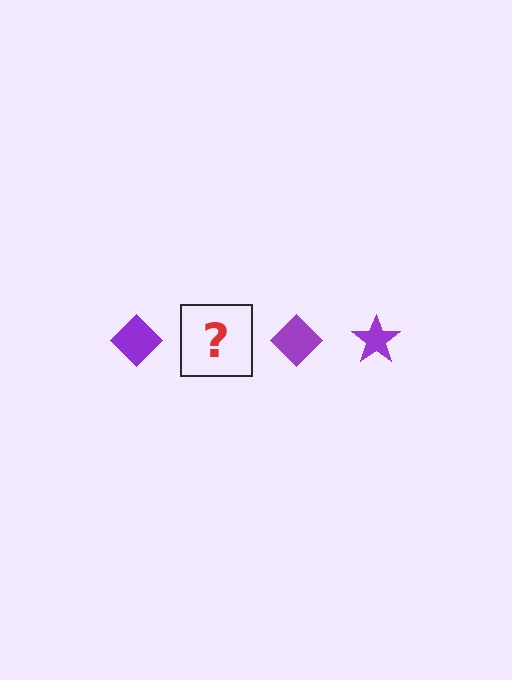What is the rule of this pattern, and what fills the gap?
The rule is that the pattern cycles through diamond, star shapes in purple. The gap should be filled with a purple star.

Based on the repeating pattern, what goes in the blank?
The blank should be a purple star.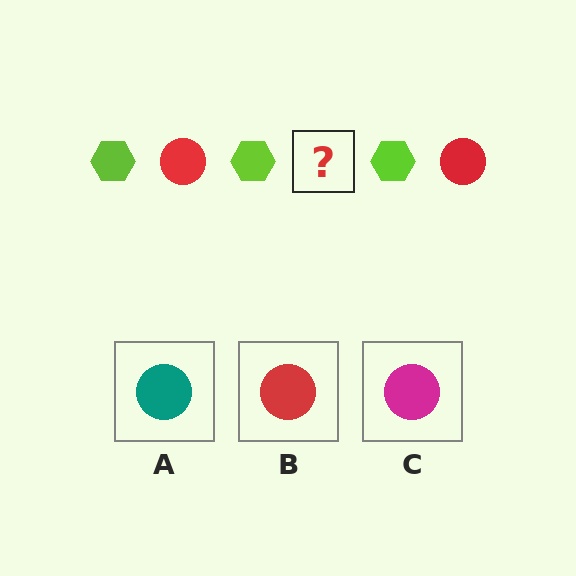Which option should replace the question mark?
Option B.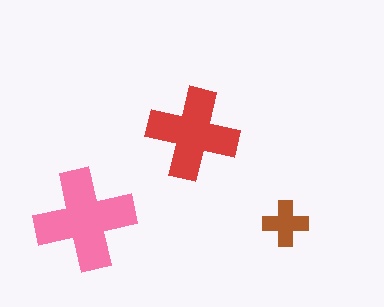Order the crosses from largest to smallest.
the pink one, the red one, the brown one.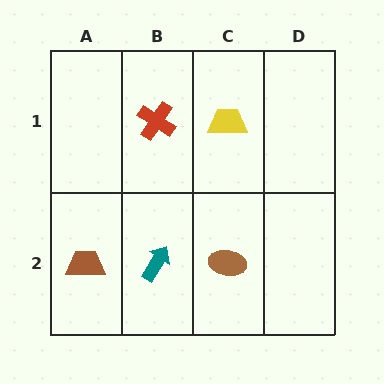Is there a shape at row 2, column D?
No, that cell is empty.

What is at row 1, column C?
A yellow trapezoid.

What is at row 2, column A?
A brown trapezoid.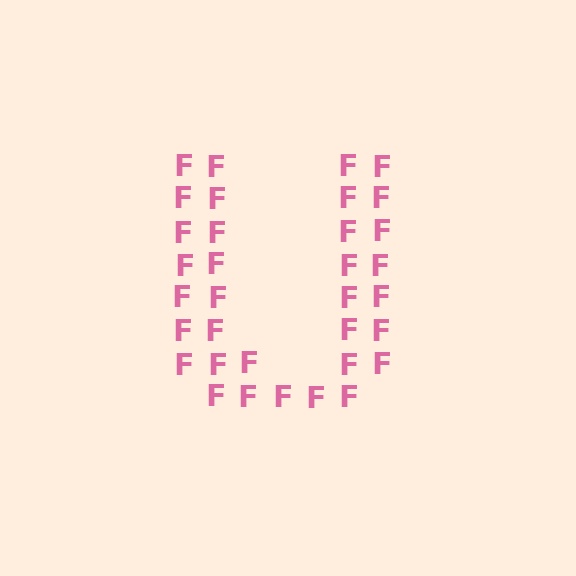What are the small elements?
The small elements are letter F's.